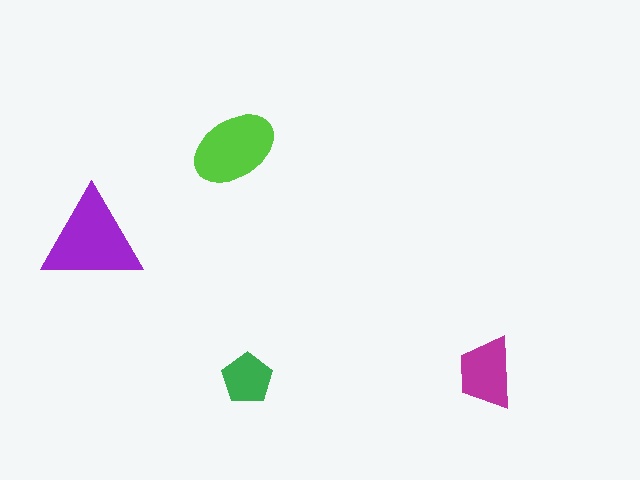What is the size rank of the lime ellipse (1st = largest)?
2nd.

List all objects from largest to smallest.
The purple triangle, the lime ellipse, the magenta trapezoid, the green pentagon.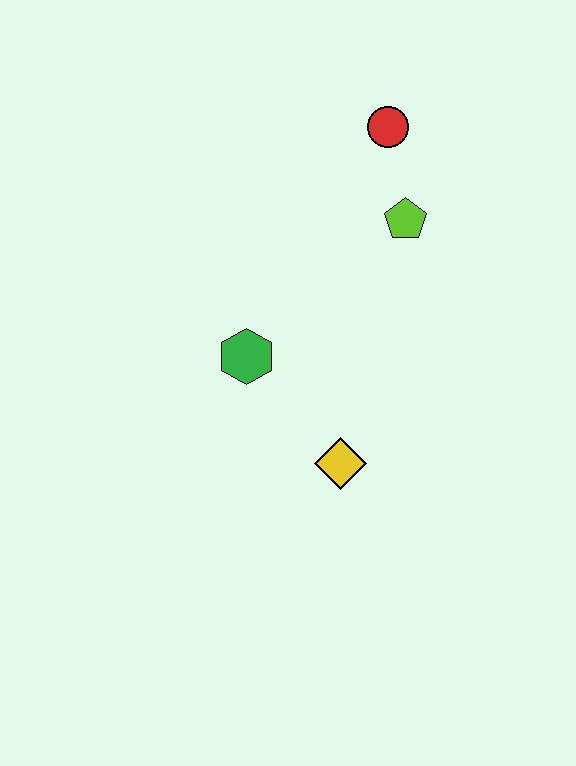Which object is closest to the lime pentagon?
The red circle is closest to the lime pentagon.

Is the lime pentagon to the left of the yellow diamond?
No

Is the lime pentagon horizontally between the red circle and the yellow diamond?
No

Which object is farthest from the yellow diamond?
The red circle is farthest from the yellow diamond.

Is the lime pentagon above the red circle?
No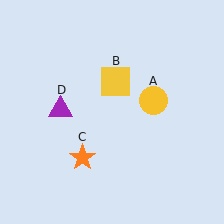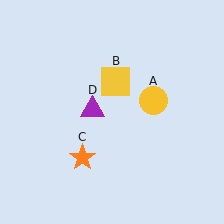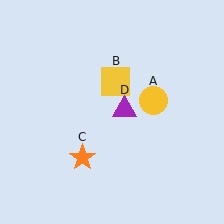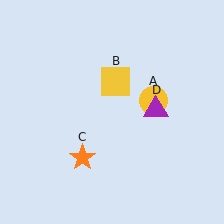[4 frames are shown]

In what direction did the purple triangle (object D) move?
The purple triangle (object D) moved right.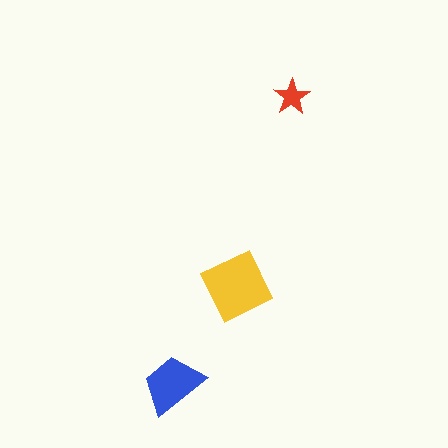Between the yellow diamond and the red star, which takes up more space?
The yellow diamond.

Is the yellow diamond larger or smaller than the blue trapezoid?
Larger.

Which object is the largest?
The yellow diamond.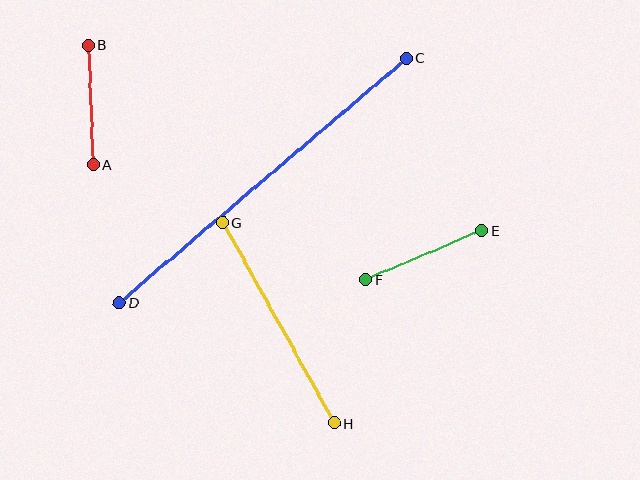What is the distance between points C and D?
The distance is approximately 377 pixels.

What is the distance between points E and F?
The distance is approximately 126 pixels.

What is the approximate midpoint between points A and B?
The midpoint is at approximately (91, 105) pixels.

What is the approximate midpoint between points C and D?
The midpoint is at approximately (263, 180) pixels.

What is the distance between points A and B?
The distance is approximately 119 pixels.